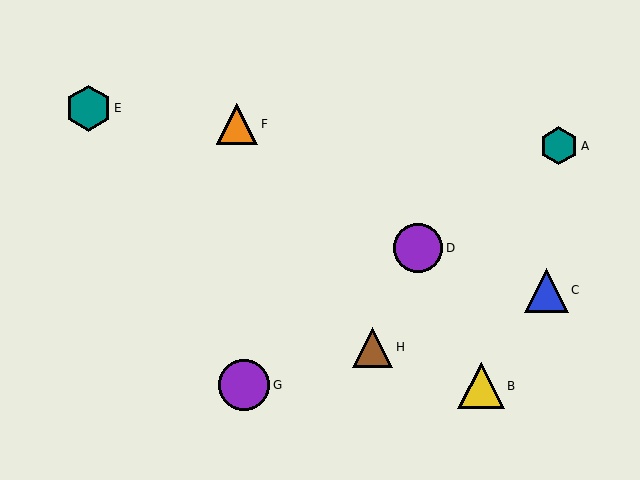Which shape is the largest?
The purple circle (labeled G) is the largest.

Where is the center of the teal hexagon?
The center of the teal hexagon is at (559, 146).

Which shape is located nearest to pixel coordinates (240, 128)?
The orange triangle (labeled F) at (237, 124) is nearest to that location.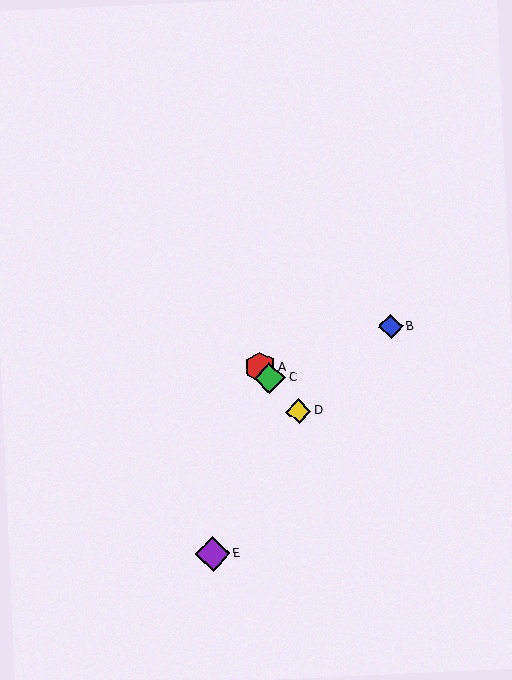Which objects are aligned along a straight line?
Objects A, C, D are aligned along a straight line.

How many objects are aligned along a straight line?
3 objects (A, C, D) are aligned along a straight line.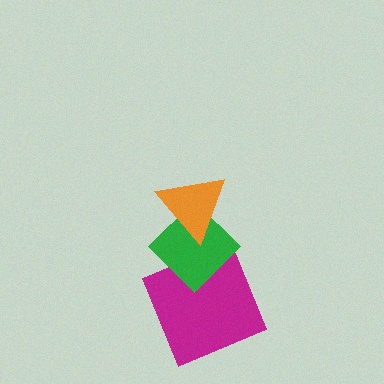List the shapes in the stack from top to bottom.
From top to bottom: the orange triangle, the green diamond, the magenta square.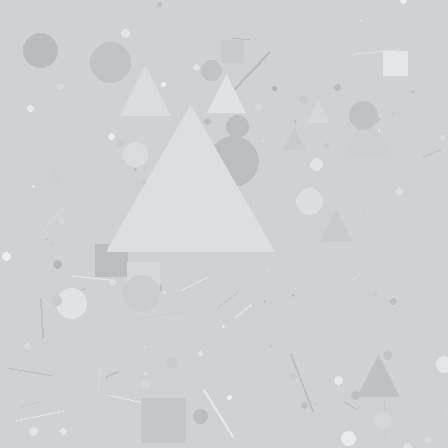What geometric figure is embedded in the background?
A triangle is embedded in the background.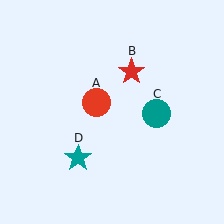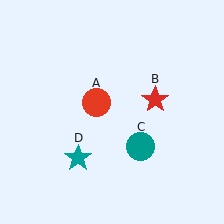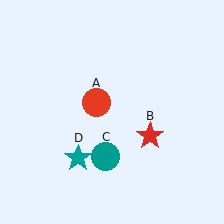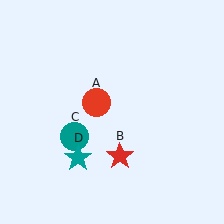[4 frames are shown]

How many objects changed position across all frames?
2 objects changed position: red star (object B), teal circle (object C).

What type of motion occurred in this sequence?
The red star (object B), teal circle (object C) rotated clockwise around the center of the scene.